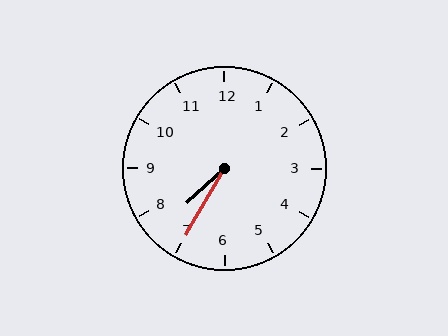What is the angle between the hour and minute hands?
Approximately 18 degrees.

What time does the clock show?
7:35.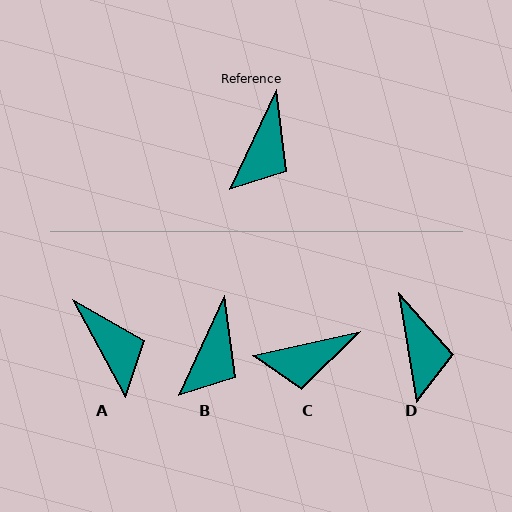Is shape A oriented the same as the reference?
No, it is off by about 53 degrees.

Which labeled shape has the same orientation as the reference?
B.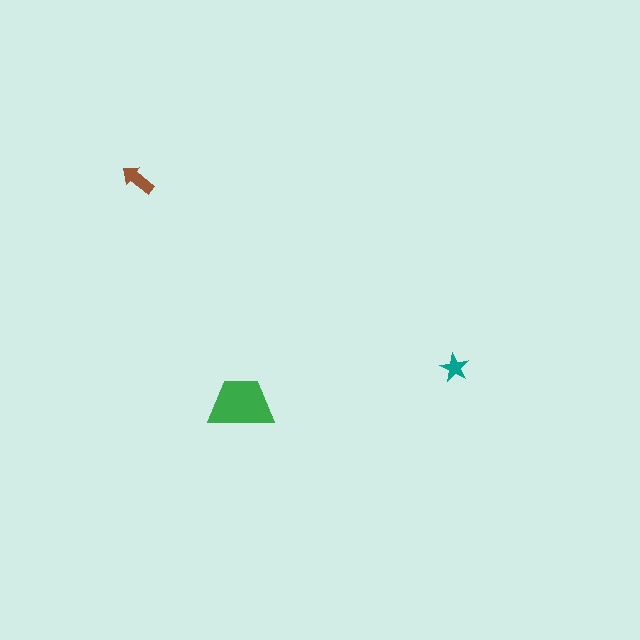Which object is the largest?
The green trapezoid.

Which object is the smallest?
The teal star.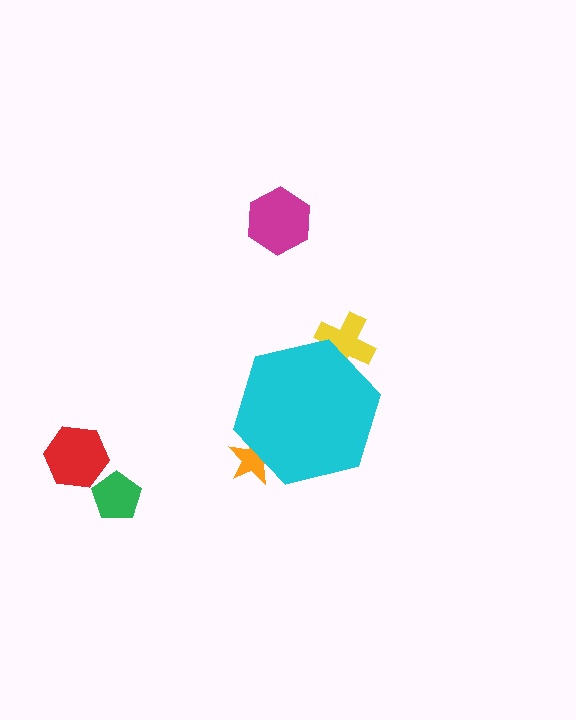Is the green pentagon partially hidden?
No, the green pentagon is fully visible.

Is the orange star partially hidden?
Yes, the orange star is partially hidden behind the cyan hexagon.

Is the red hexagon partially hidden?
No, the red hexagon is fully visible.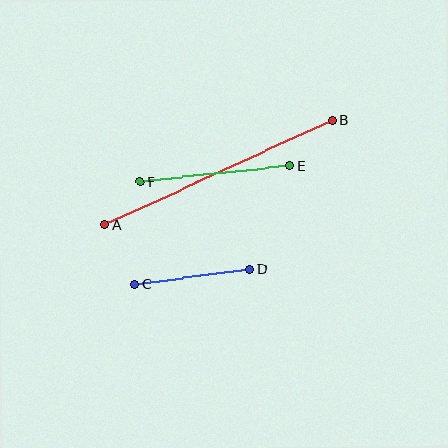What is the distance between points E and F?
The distance is approximately 151 pixels.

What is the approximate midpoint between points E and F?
The midpoint is at approximately (215, 174) pixels.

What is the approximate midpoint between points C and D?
The midpoint is at approximately (192, 277) pixels.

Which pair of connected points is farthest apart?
Points A and B are farthest apart.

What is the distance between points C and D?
The distance is approximately 116 pixels.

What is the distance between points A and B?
The distance is approximately 251 pixels.